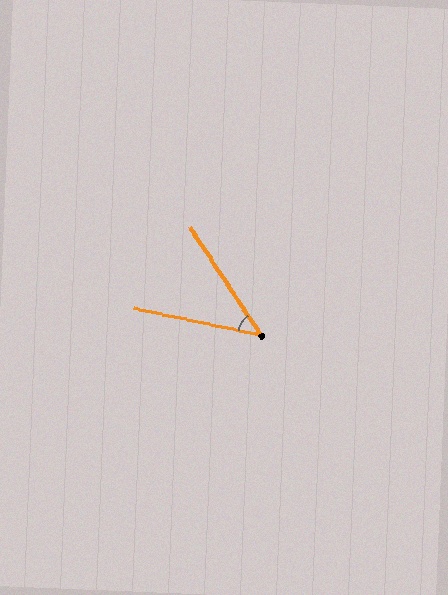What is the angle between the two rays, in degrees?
Approximately 44 degrees.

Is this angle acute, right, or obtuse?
It is acute.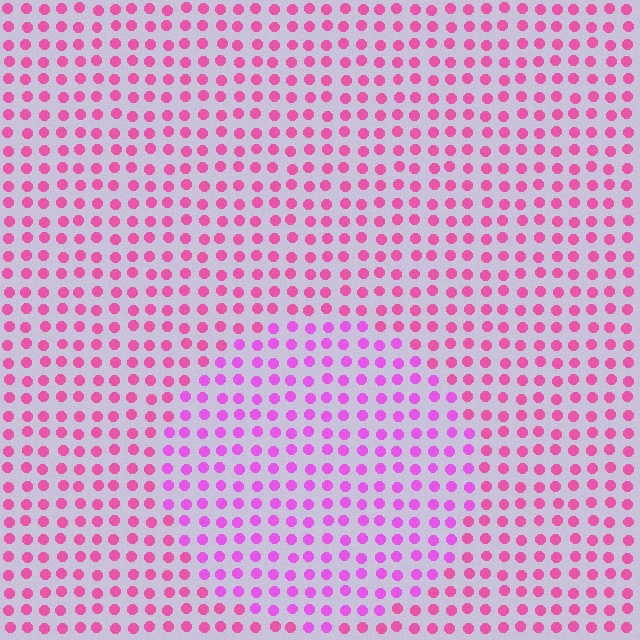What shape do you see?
I see a circle.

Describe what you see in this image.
The image is filled with small pink elements in a uniform arrangement. A circle-shaped region is visible where the elements are tinted to a slightly different hue, forming a subtle color boundary.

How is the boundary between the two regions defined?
The boundary is defined purely by a slight shift in hue (about 28 degrees). Spacing, size, and orientation are identical on both sides.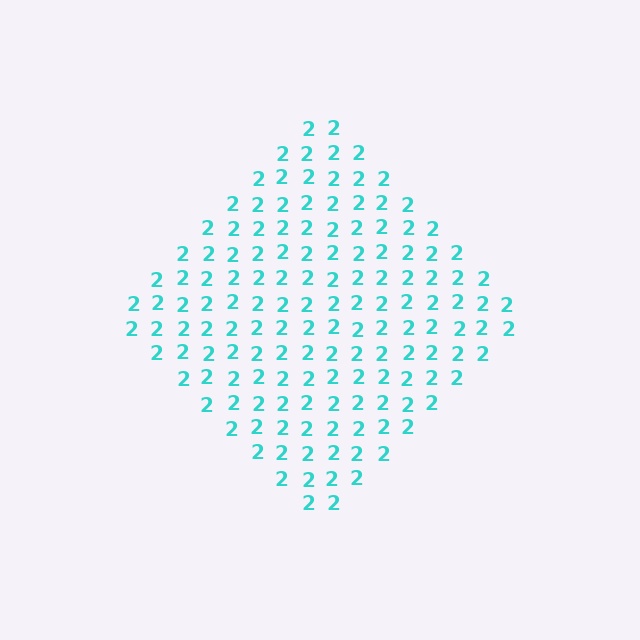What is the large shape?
The large shape is a diamond.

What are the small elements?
The small elements are digit 2's.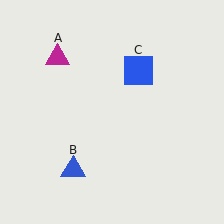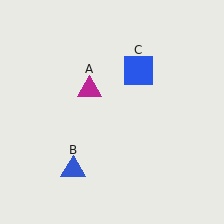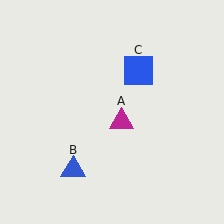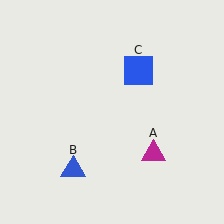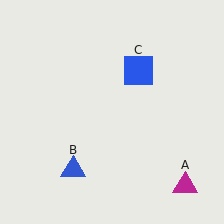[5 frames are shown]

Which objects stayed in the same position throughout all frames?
Blue triangle (object B) and blue square (object C) remained stationary.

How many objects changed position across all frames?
1 object changed position: magenta triangle (object A).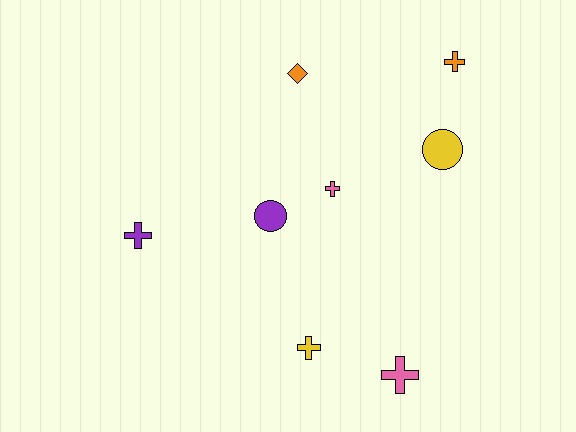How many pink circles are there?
There are no pink circles.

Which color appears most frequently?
Pink, with 2 objects.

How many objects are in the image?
There are 8 objects.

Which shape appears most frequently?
Cross, with 5 objects.